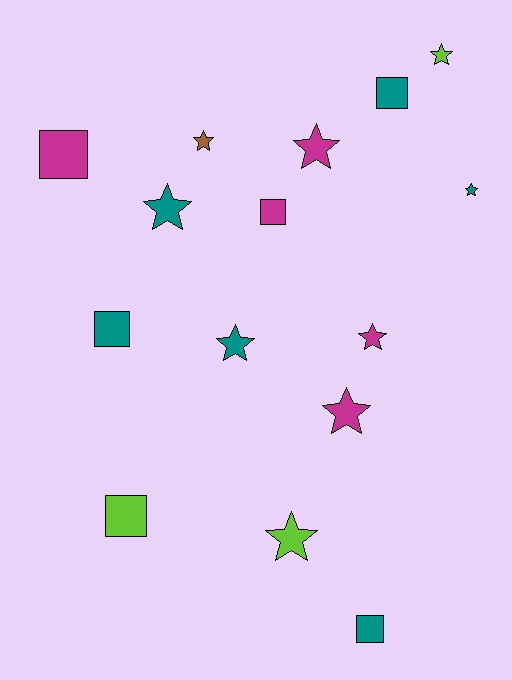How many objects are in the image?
There are 15 objects.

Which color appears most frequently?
Teal, with 6 objects.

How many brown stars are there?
There is 1 brown star.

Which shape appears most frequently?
Star, with 9 objects.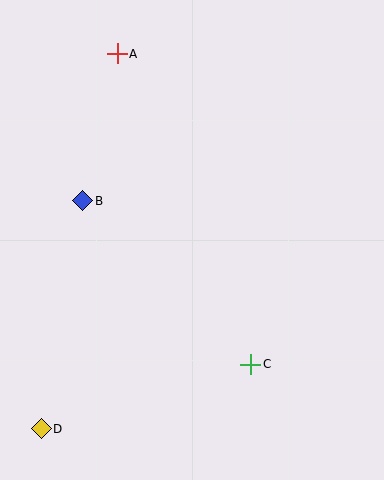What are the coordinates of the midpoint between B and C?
The midpoint between B and C is at (167, 282).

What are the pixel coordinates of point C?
Point C is at (251, 364).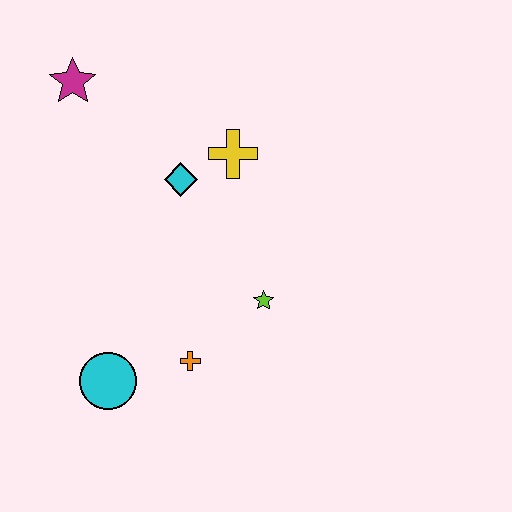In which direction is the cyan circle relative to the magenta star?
The cyan circle is below the magenta star.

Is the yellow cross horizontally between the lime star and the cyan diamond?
Yes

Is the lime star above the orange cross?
Yes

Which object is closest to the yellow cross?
The cyan diamond is closest to the yellow cross.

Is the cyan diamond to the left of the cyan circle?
No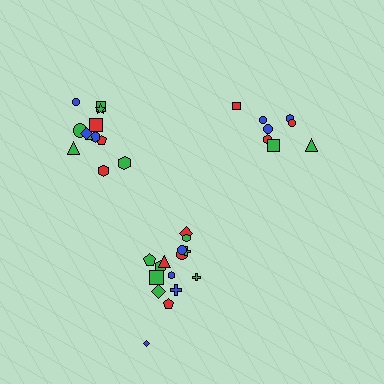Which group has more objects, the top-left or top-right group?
The top-left group.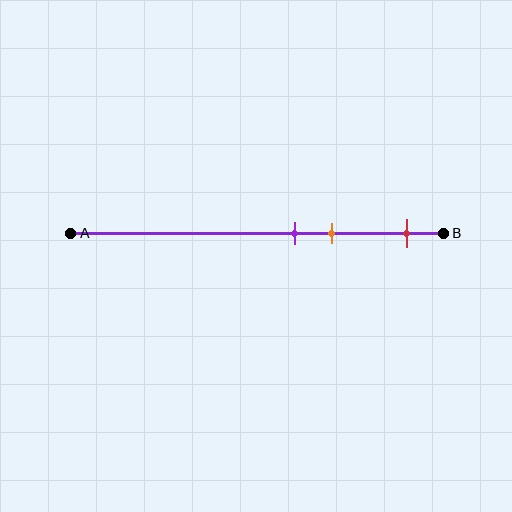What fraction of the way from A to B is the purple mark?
The purple mark is approximately 60% (0.6) of the way from A to B.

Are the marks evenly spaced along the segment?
No, the marks are not evenly spaced.